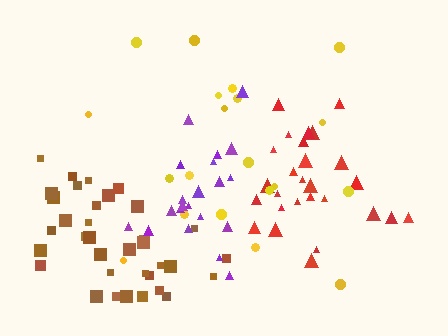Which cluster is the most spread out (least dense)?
Yellow.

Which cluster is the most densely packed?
Purple.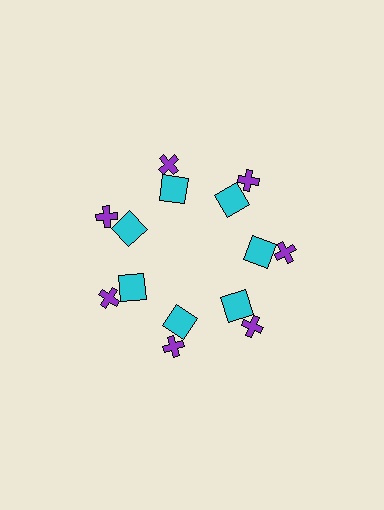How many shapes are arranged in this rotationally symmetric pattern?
There are 14 shapes, arranged in 7 groups of 2.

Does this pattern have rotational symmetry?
Yes, this pattern has 7-fold rotational symmetry. It looks the same after rotating 51 degrees around the center.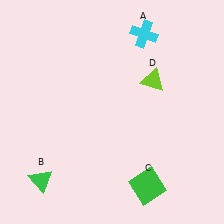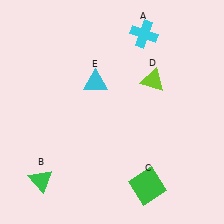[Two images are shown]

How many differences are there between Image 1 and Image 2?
There is 1 difference between the two images.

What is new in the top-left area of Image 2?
A cyan triangle (E) was added in the top-left area of Image 2.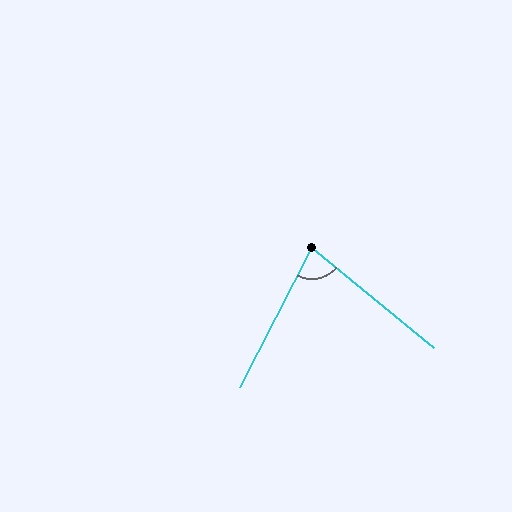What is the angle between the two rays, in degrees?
Approximately 78 degrees.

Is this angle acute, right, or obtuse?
It is acute.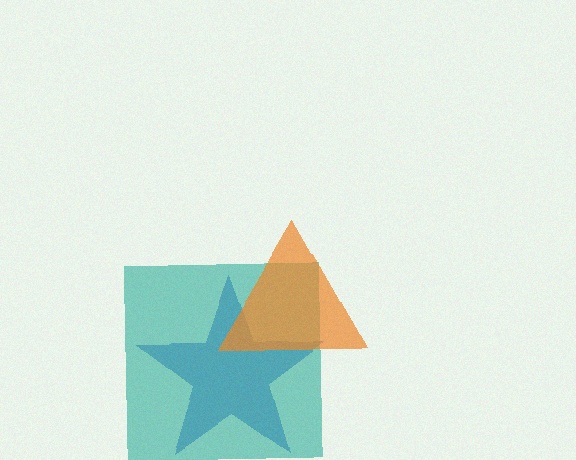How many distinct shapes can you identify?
There are 3 distinct shapes: a blue star, a teal square, an orange triangle.